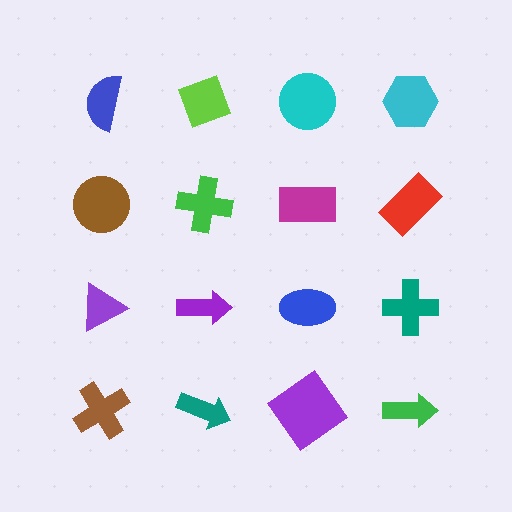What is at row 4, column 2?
A teal arrow.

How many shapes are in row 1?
4 shapes.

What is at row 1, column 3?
A cyan circle.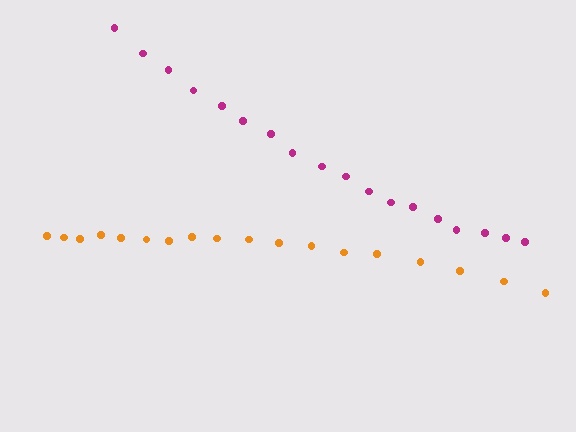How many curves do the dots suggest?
There are 2 distinct paths.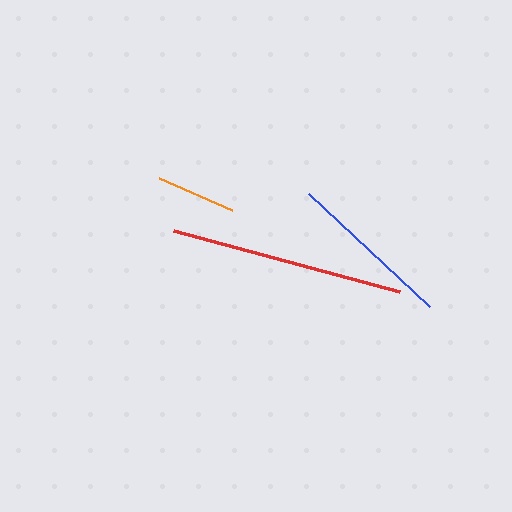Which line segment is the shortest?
The orange line is the shortest at approximately 80 pixels.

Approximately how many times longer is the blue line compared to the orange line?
The blue line is approximately 2.1 times the length of the orange line.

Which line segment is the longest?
The red line is the longest at approximately 235 pixels.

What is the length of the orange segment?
The orange segment is approximately 80 pixels long.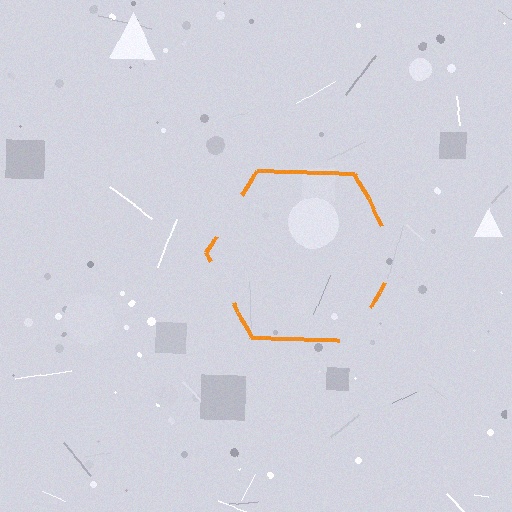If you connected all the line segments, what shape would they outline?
They would outline a hexagon.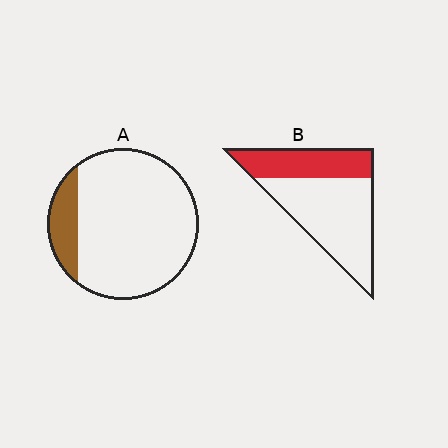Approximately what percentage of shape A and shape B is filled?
A is approximately 15% and B is approximately 35%.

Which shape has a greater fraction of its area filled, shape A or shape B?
Shape B.